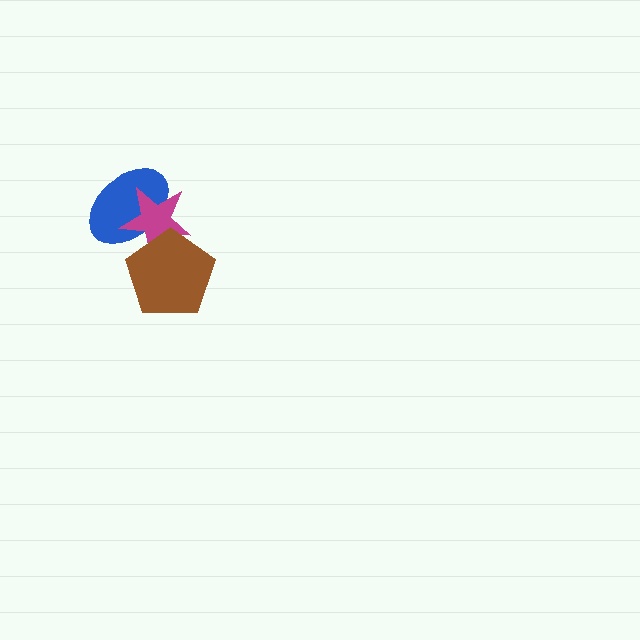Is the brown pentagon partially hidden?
No, no other shape covers it.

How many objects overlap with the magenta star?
2 objects overlap with the magenta star.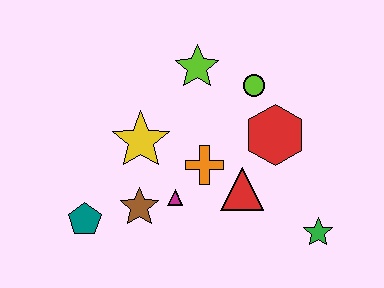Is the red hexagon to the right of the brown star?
Yes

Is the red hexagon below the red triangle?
No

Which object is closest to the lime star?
The lime circle is closest to the lime star.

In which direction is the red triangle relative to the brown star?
The red triangle is to the right of the brown star.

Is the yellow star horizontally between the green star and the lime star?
No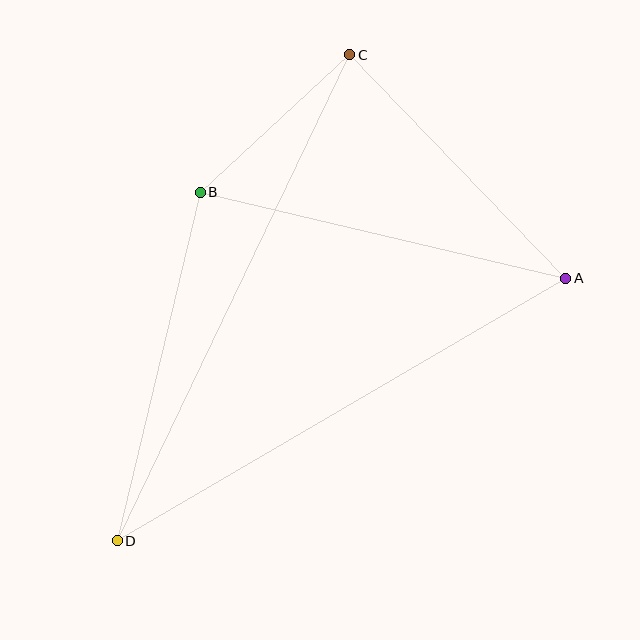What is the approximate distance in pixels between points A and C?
The distance between A and C is approximately 311 pixels.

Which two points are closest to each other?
Points B and C are closest to each other.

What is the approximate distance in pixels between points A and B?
The distance between A and B is approximately 376 pixels.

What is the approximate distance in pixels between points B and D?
The distance between B and D is approximately 358 pixels.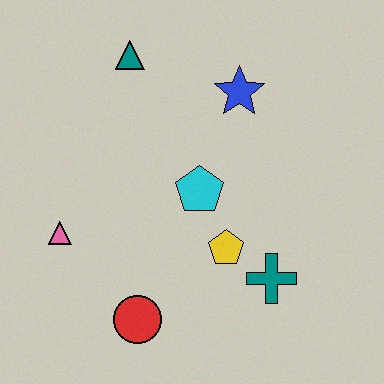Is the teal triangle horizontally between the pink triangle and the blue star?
Yes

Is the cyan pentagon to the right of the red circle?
Yes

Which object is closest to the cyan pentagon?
The yellow pentagon is closest to the cyan pentagon.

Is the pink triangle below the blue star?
Yes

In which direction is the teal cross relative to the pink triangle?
The teal cross is to the right of the pink triangle.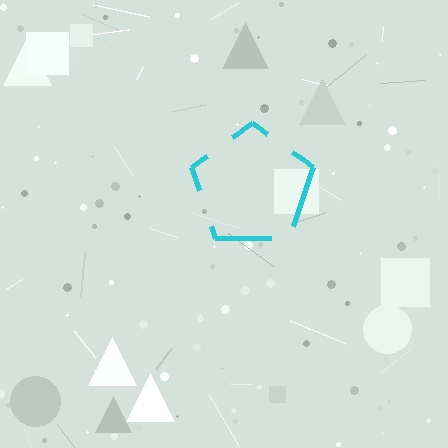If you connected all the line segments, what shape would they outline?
They would outline a pentagon.